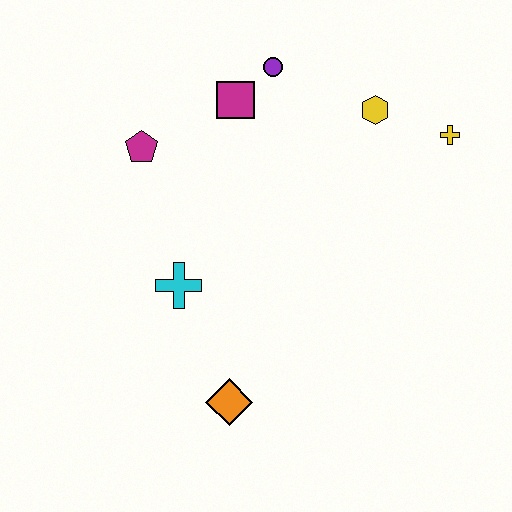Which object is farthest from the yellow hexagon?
The orange diamond is farthest from the yellow hexagon.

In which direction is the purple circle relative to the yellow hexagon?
The purple circle is to the left of the yellow hexagon.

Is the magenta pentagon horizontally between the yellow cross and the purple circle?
No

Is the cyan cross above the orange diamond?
Yes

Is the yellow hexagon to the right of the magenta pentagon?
Yes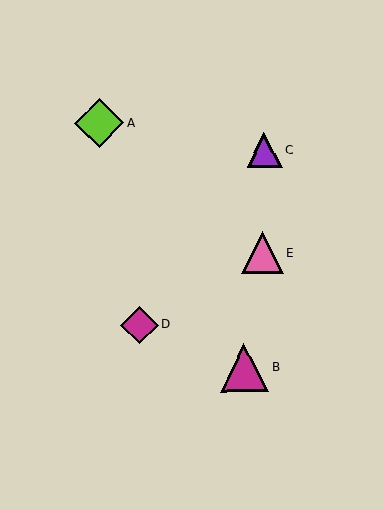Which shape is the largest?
The lime diamond (labeled A) is the largest.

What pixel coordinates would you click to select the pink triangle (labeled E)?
Click at (262, 253) to select the pink triangle E.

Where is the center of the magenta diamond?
The center of the magenta diamond is at (140, 325).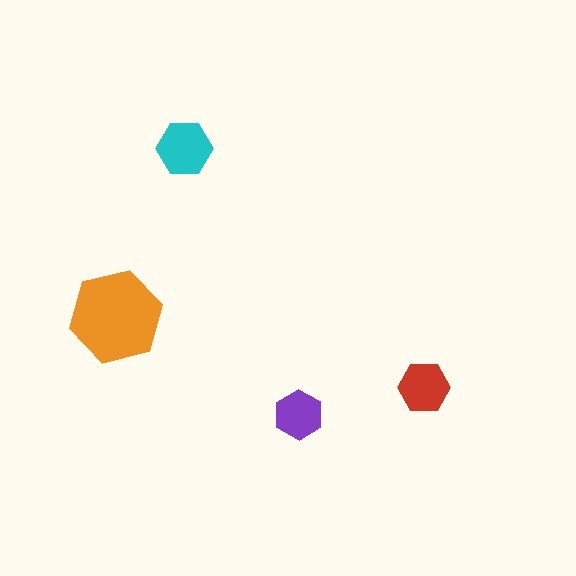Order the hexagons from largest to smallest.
the orange one, the cyan one, the red one, the purple one.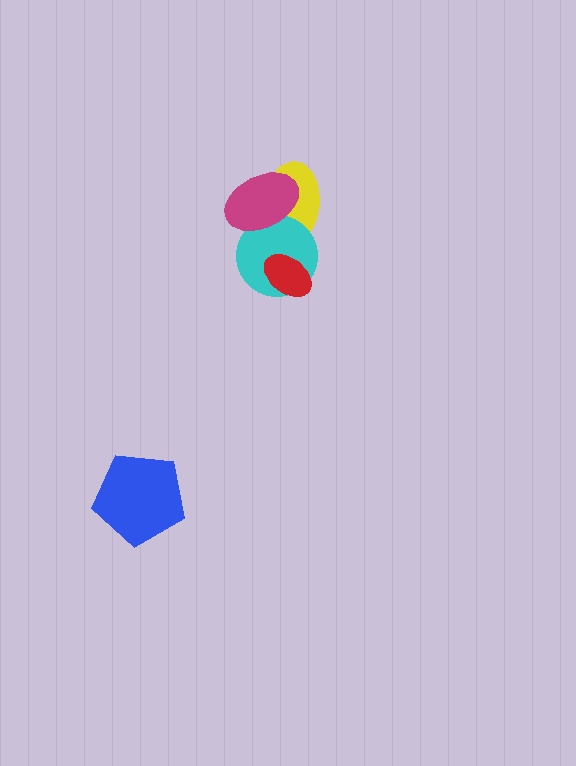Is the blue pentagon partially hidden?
No, no other shape covers it.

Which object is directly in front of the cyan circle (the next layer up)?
The red ellipse is directly in front of the cyan circle.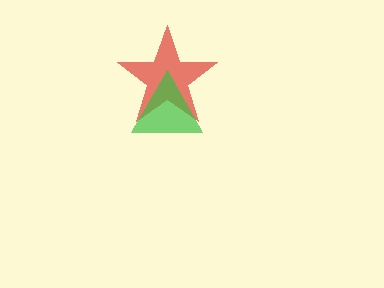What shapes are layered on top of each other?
The layered shapes are: a red star, a green triangle.